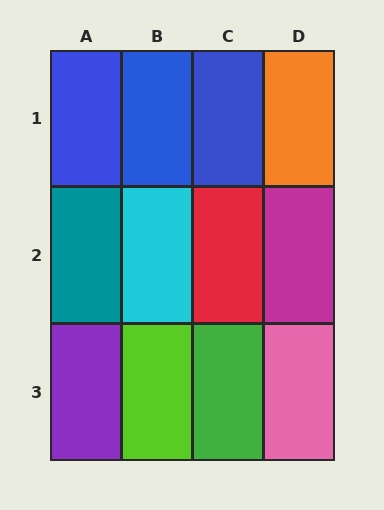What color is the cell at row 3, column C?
Green.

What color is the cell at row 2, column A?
Teal.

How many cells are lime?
1 cell is lime.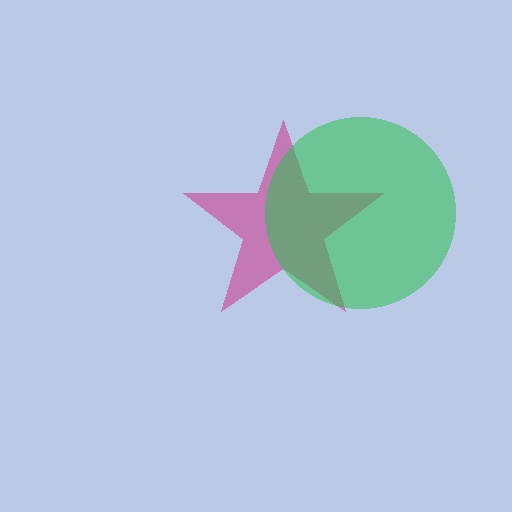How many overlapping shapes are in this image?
There are 2 overlapping shapes in the image.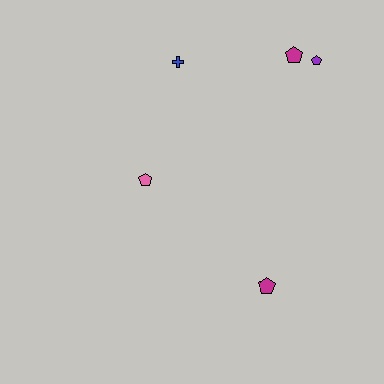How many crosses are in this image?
There is 1 cross.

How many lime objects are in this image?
There are no lime objects.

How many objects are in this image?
There are 5 objects.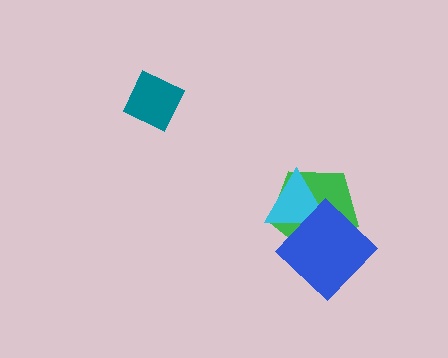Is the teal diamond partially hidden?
No, no other shape covers it.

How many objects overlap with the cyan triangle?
2 objects overlap with the cyan triangle.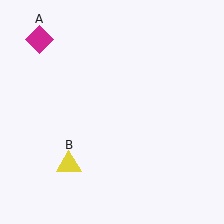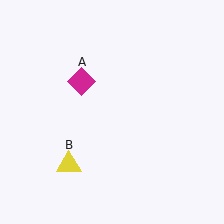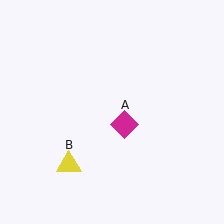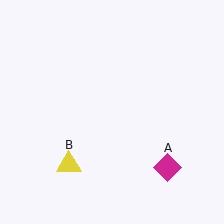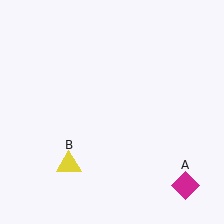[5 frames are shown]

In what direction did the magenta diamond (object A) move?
The magenta diamond (object A) moved down and to the right.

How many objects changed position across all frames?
1 object changed position: magenta diamond (object A).